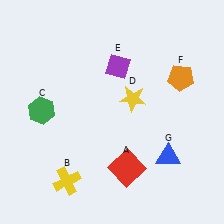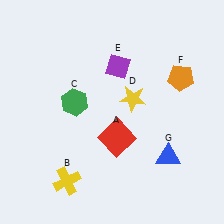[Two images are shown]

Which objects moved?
The objects that moved are: the red square (A), the green hexagon (C).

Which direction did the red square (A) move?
The red square (A) moved up.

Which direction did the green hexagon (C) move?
The green hexagon (C) moved right.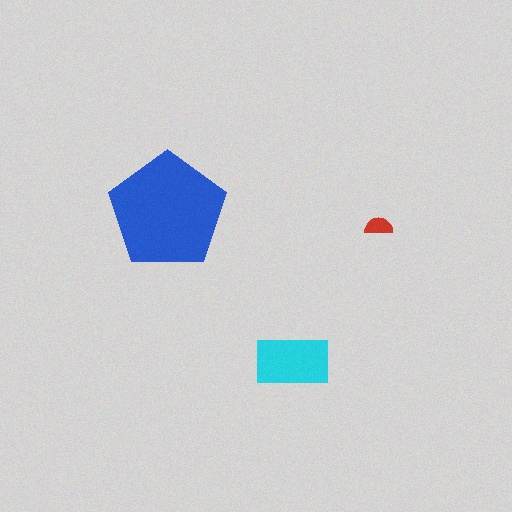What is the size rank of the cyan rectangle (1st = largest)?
2nd.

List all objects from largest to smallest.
The blue pentagon, the cyan rectangle, the red semicircle.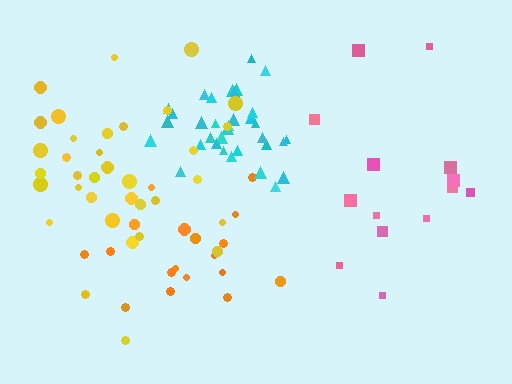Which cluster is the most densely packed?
Cyan.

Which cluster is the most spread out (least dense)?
Pink.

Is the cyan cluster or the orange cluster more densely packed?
Cyan.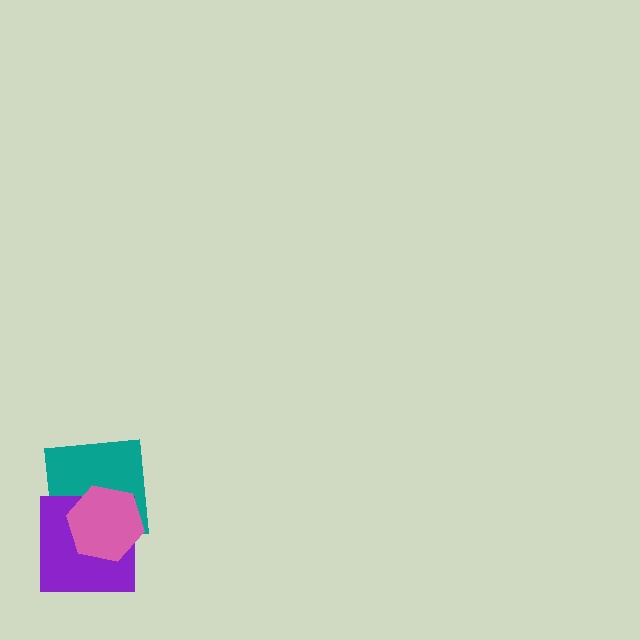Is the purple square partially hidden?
Yes, it is partially covered by another shape.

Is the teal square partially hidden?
Yes, it is partially covered by another shape.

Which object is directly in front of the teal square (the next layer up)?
The purple square is directly in front of the teal square.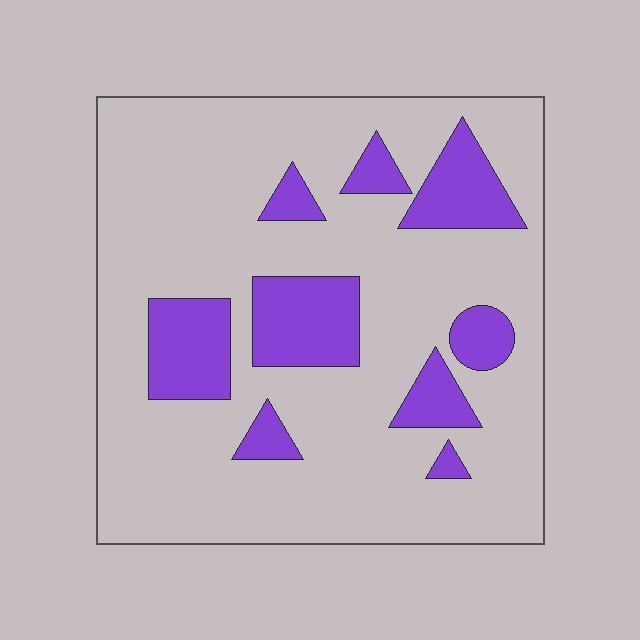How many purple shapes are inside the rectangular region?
9.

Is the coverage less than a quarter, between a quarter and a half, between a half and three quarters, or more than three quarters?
Less than a quarter.